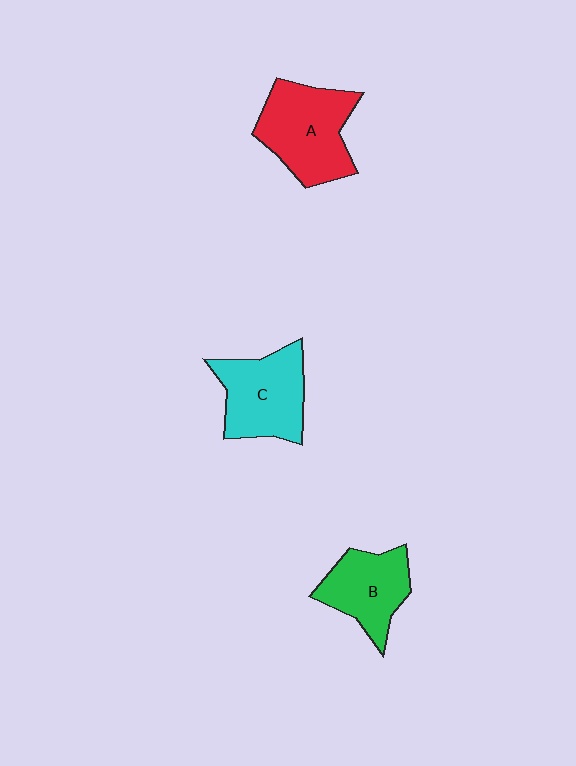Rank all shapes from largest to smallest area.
From largest to smallest: A (red), C (cyan), B (green).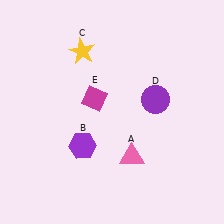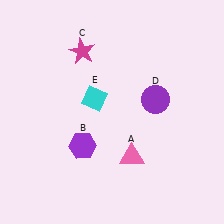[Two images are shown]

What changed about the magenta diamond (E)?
In Image 1, E is magenta. In Image 2, it changed to cyan.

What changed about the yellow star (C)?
In Image 1, C is yellow. In Image 2, it changed to magenta.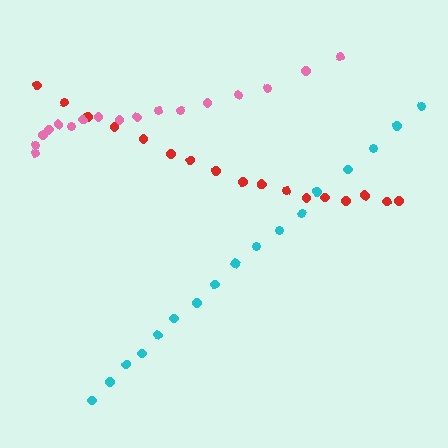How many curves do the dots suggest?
There are 3 distinct paths.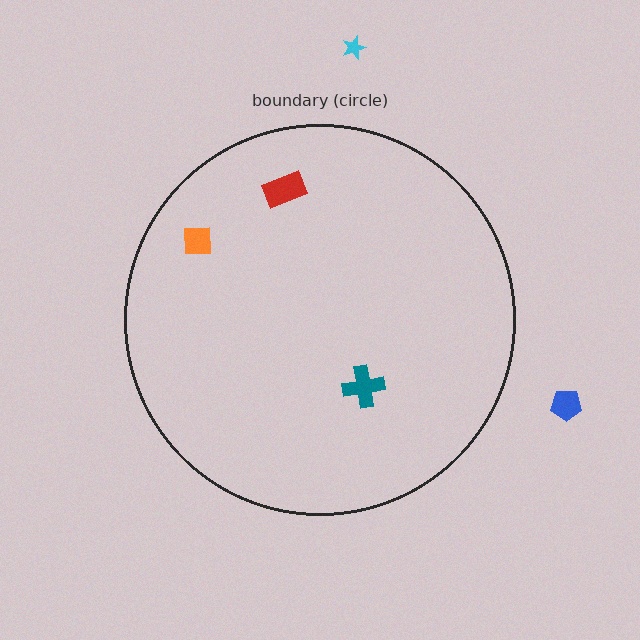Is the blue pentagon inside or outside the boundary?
Outside.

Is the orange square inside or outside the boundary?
Inside.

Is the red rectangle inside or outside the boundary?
Inside.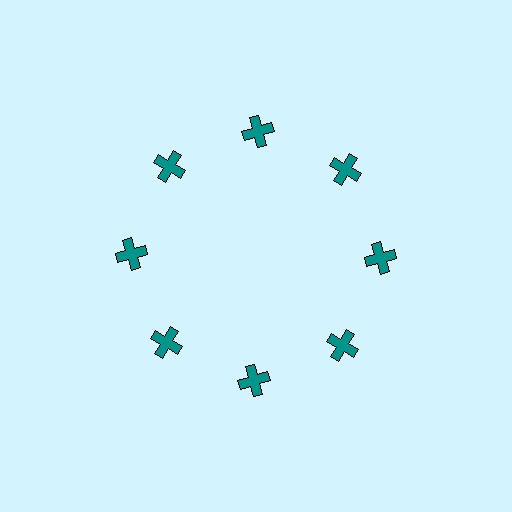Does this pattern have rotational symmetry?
Yes, this pattern has 8-fold rotational symmetry. It looks the same after rotating 45 degrees around the center.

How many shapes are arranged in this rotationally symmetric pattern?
There are 8 shapes, arranged in 8 groups of 1.